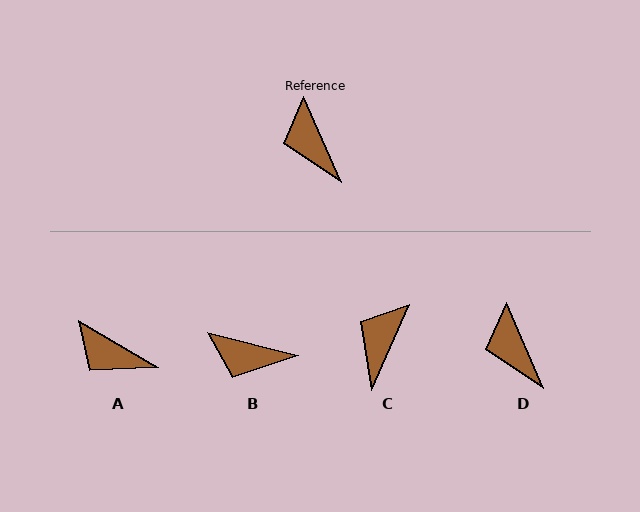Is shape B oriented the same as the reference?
No, it is off by about 53 degrees.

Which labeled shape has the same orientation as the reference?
D.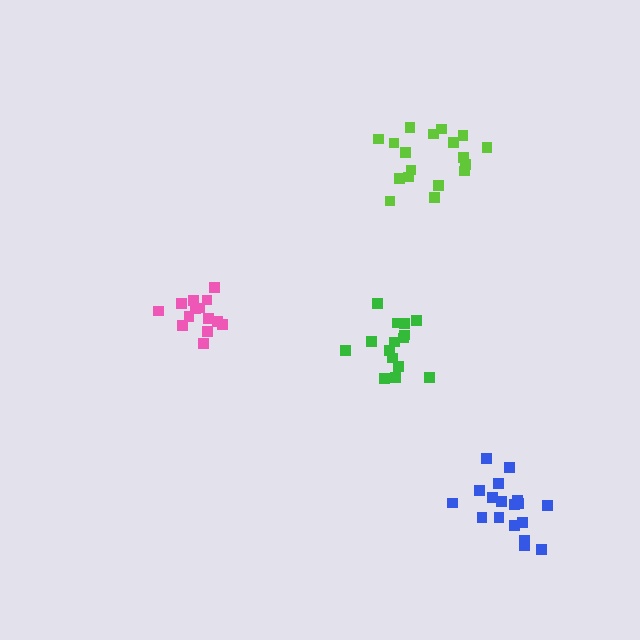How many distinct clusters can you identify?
There are 4 distinct clusters.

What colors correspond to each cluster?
The clusters are colored: green, blue, pink, lime.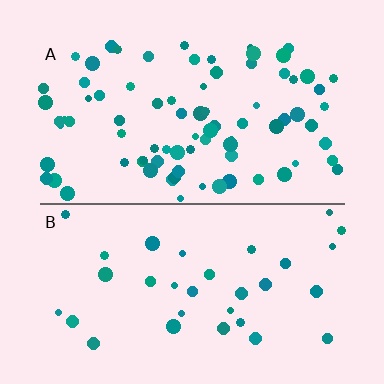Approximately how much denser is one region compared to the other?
Approximately 2.4× — region A over region B.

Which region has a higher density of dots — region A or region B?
A (the top).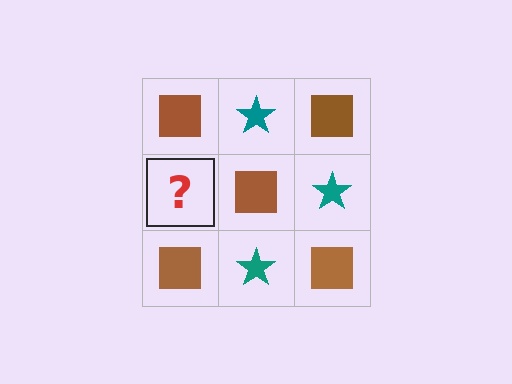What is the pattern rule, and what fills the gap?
The rule is that it alternates brown square and teal star in a checkerboard pattern. The gap should be filled with a teal star.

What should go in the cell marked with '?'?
The missing cell should contain a teal star.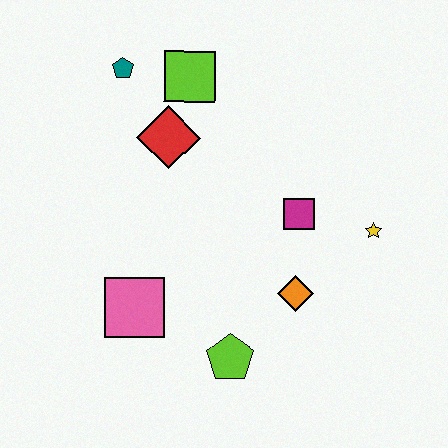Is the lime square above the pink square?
Yes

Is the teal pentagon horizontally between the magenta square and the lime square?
No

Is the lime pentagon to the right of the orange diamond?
No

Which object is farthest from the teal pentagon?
The lime pentagon is farthest from the teal pentagon.